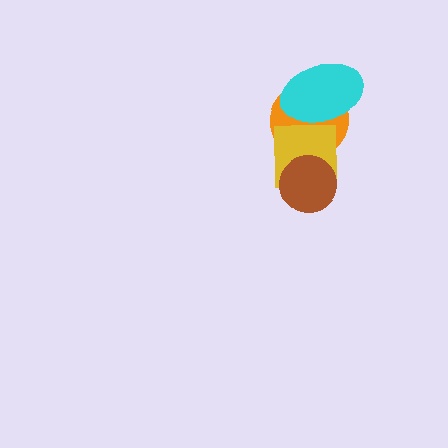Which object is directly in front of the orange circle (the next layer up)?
The yellow square is directly in front of the orange circle.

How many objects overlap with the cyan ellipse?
2 objects overlap with the cyan ellipse.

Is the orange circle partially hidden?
Yes, it is partially covered by another shape.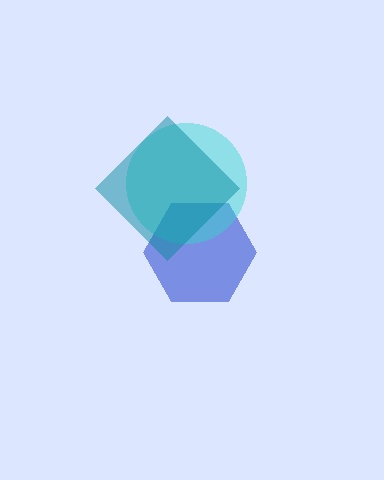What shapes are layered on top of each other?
The layered shapes are: a blue hexagon, a cyan circle, a teal diamond.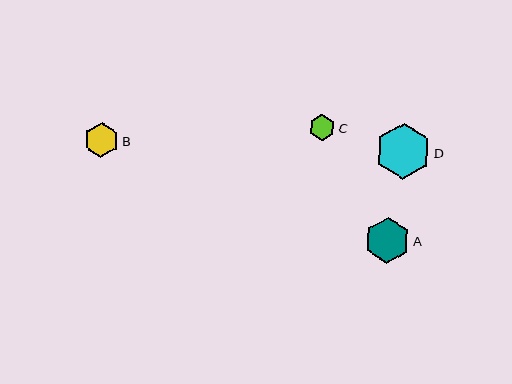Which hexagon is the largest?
Hexagon D is the largest with a size of approximately 56 pixels.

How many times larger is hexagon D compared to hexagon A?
Hexagon D is approximately 1.2 times the size of hexagon A.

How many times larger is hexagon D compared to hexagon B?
Hexagon D is approximately 1.6 times the size of hexagon B.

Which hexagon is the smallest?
Hexagon C is the smallest with a size of approximately 26 pixels.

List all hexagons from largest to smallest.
From largest to smallest: D, A, B, C.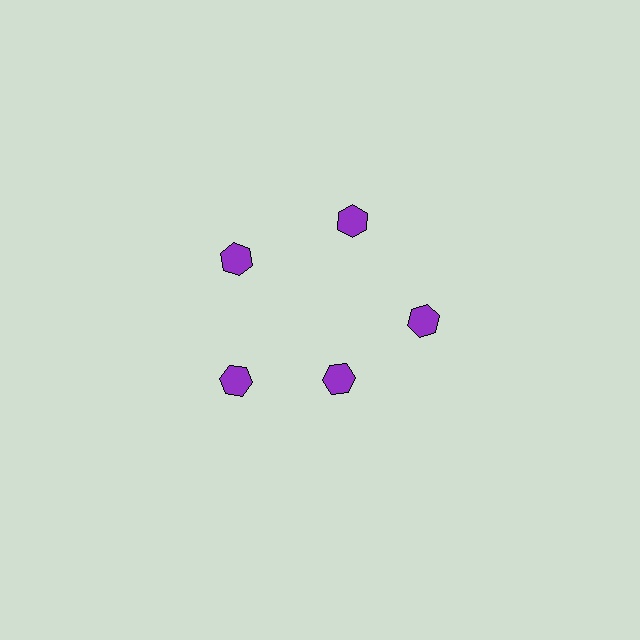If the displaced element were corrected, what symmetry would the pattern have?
It would have 5-fold rotational symmetry — the pattern would map onto itself every 72 degrees.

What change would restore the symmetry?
The symmetry would be restored by moving it outward, back onto the ring so that all 5 hexagons sit at equal angles and equal distance from the center.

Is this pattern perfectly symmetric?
No. The 5 purple hexagons are arranged in a ring, but one element near the 5 o'clock position is pulled inward toward the center, breaking the 5-fold rotational symmetry.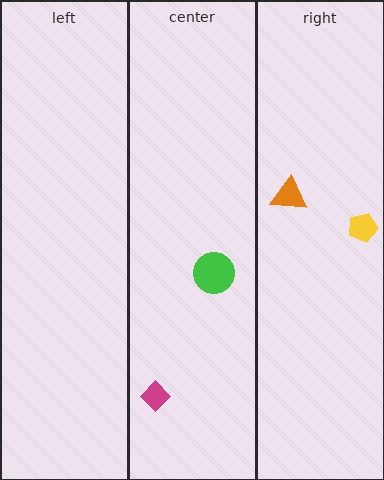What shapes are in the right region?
The orange triangle, the yellow pentagon.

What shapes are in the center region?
The magenta diamond, the green circle.